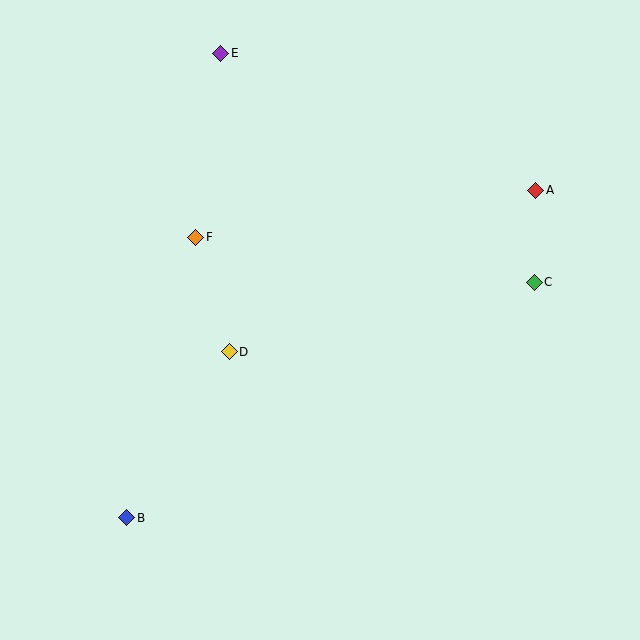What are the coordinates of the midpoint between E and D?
The midpoint between E and D is at (225, 203).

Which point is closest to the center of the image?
Point D at (229, 352) is closest to the center.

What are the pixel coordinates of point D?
Point D is at (229, 352).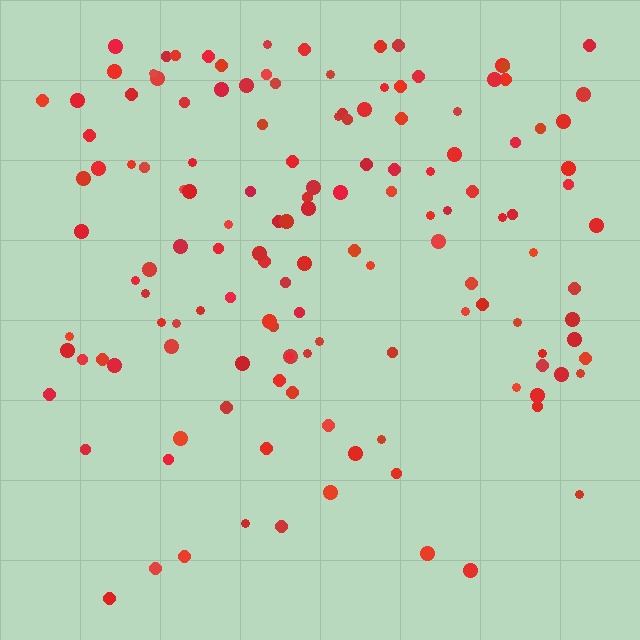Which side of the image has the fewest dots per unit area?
The bottom.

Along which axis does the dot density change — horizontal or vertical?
Vertical.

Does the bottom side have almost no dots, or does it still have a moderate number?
Still a moderate number, just noticeably fewer than the top.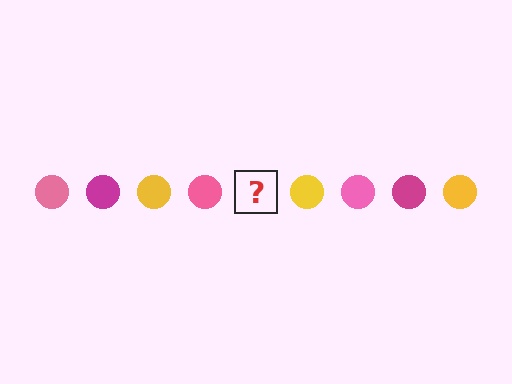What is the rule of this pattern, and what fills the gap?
The rule is that the pattern cycles through pink, magenta, yellow circles. The gap should be filled with a magenta circle.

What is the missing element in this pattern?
The missing element is a magenta circle.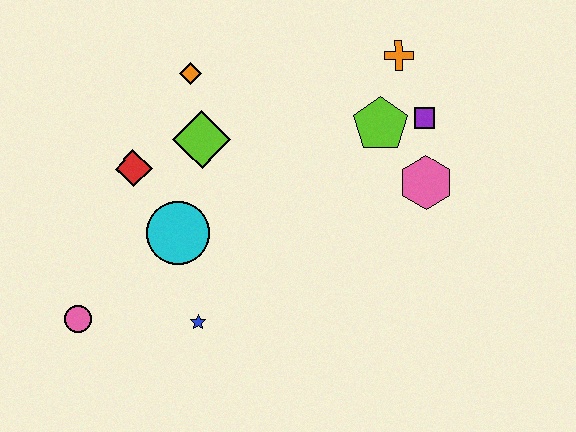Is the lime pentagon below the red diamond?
No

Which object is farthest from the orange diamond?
The pink circle is farthest from the orange diamond.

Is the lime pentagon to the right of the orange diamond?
Yes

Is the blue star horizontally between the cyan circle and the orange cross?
Yes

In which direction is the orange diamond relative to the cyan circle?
The orange diamond is above the cyan circle.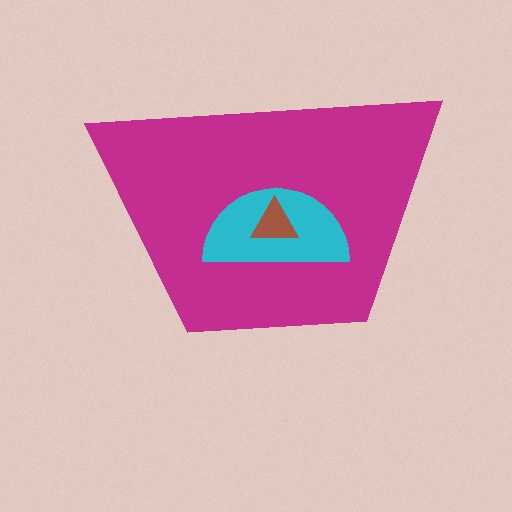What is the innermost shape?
The brown triangle.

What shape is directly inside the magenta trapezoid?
The cyan semicircle.